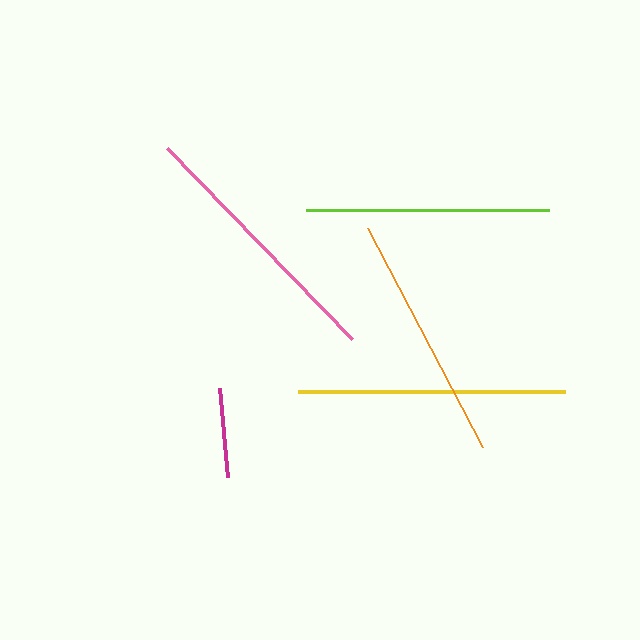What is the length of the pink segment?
The pink segment is approximately 266 pixels long.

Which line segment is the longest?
The yellow line is the longest at approximately 267 pixels.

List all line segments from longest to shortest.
From longest to shortest: yellow, pink, orange, lime, magenta.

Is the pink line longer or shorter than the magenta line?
The pink line is longer than the magenta line.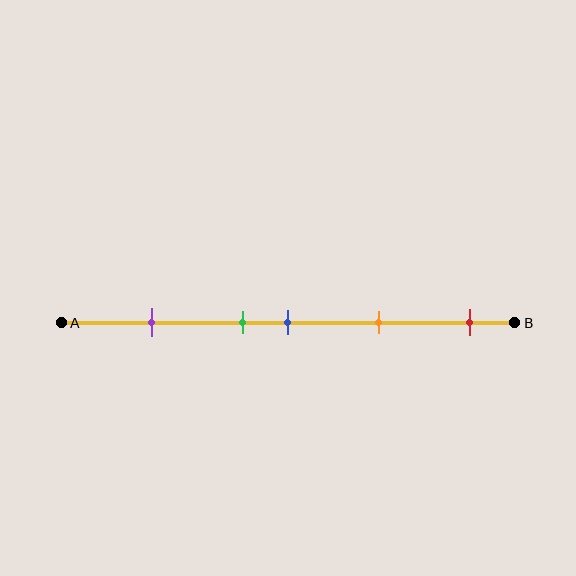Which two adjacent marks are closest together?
The green and blue marks are the closest adjacent pair.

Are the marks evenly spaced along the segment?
No, the marks are not evenly spaced.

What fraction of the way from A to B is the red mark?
The red mark is approximately 90% (0.9) of the way from A to B.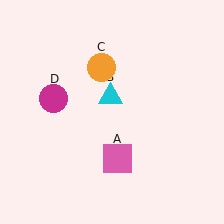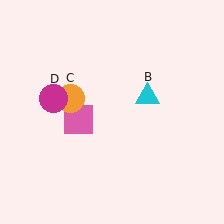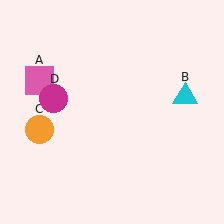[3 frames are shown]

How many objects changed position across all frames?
3 objects changed position: pink square (object A), cyan triangle (object B), orange circle (object C).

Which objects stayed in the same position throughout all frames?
Magenta circle (object D) remained stationary.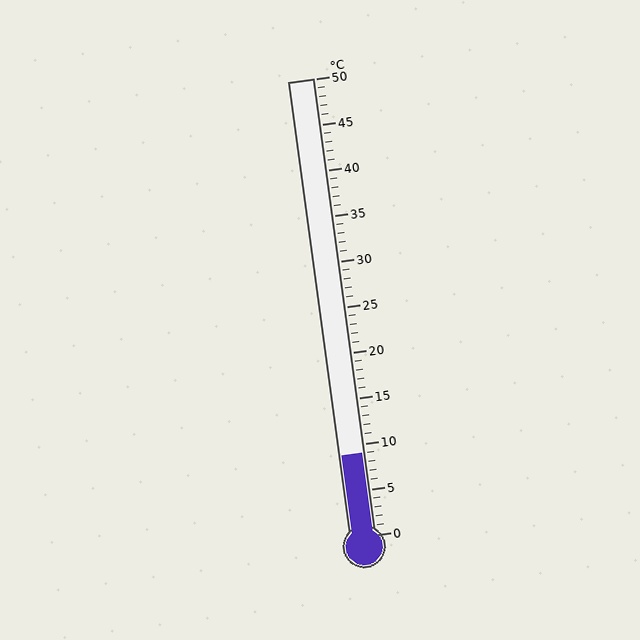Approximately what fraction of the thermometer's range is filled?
The thermometer is filled to approximately 20% of its range.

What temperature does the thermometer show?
The thermometer shows approximately 9°C.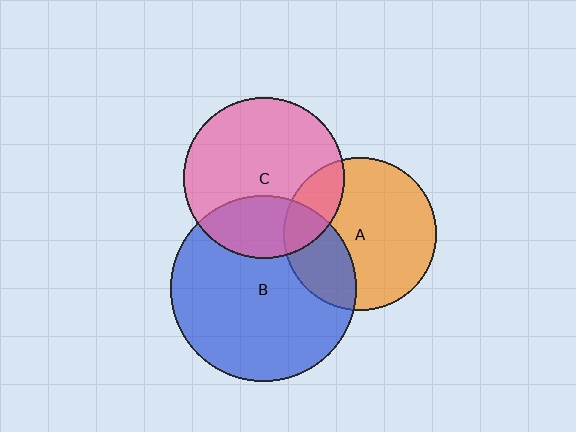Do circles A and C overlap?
Yes.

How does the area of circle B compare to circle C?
Approximately 1.3 times.